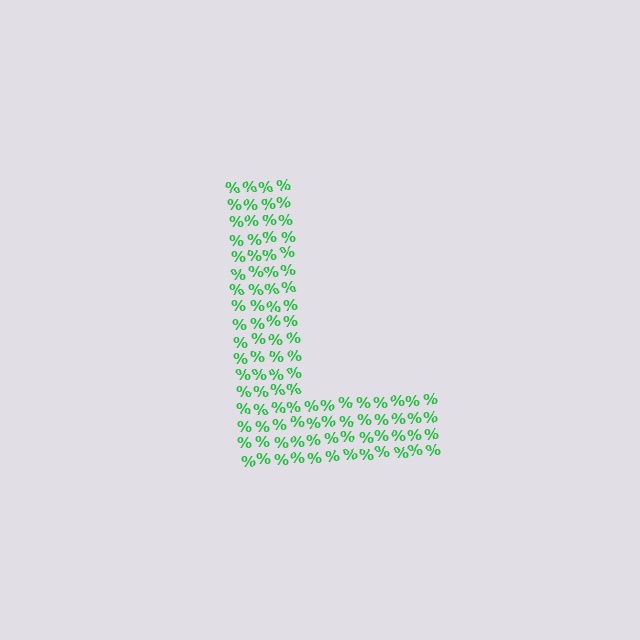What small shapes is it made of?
It is made of small percent signs.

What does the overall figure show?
The overall figure shows the letter L.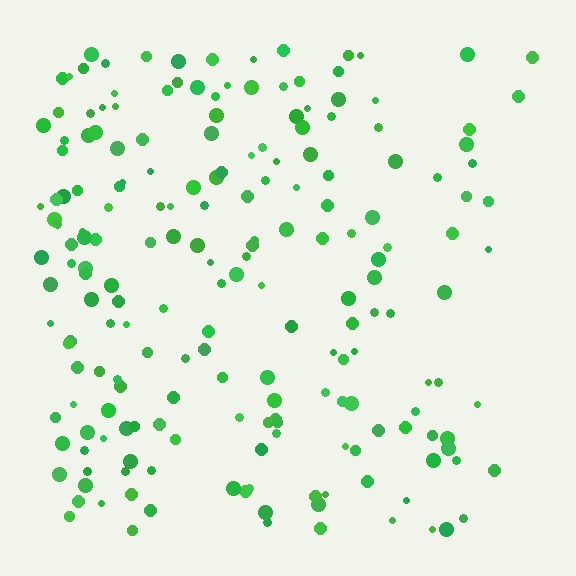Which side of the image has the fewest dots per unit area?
The right.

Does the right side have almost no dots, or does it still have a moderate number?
Still a moderate number, just noticeably fewer than the left.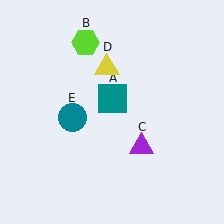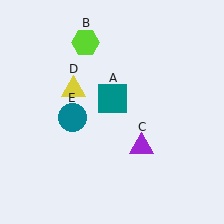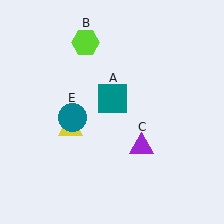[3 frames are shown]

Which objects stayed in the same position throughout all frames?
Teal square (object A) and lime hexagon (object B) and purple triangle (object C) and teal circle (object E) remained stationary.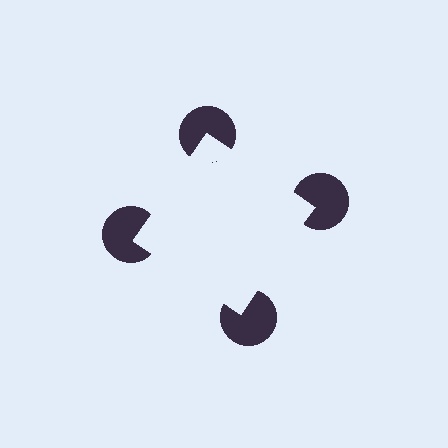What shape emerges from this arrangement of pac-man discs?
An illusory square — its edges are inferred from the aligned wedge cuts in the pac-man discs, not physically drawn.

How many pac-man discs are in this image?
There are 4 — one at each vertex of the illusory square.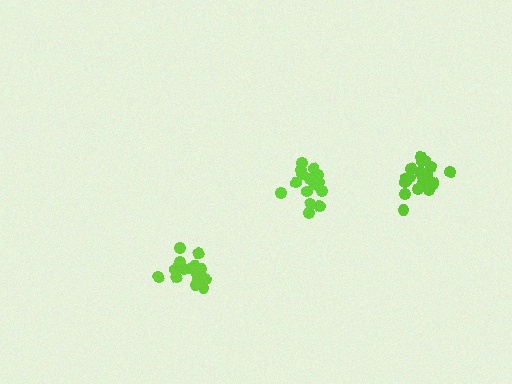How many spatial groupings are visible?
There are 3 spatial groupings.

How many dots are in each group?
Group 1: 15 dots, Group 2: 20 dots, Group 3: 16 dots (51 total).